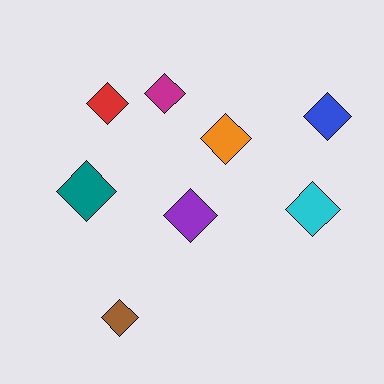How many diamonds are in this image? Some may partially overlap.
There are 8 diamonds.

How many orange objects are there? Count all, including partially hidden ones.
There is 1 orange object.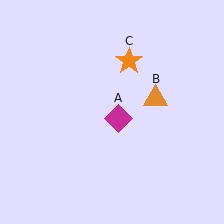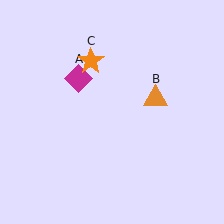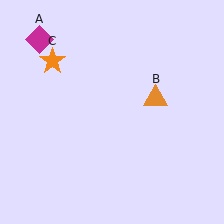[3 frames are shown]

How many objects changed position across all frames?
2 objects changed position: magenta diamond (object A), orange star (object C).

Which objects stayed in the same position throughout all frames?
Orange triangle (object B) remained stationary.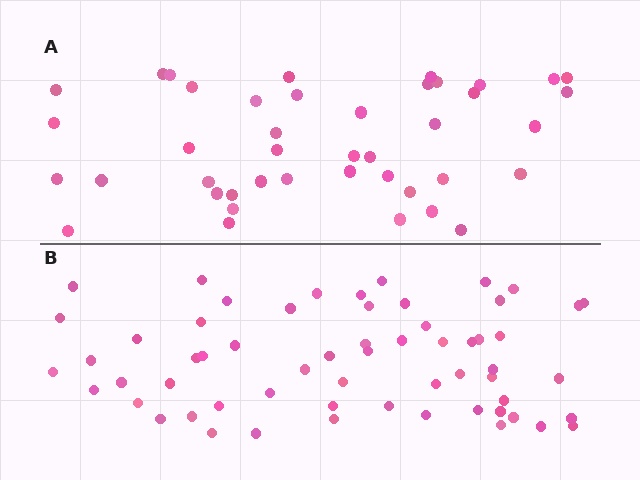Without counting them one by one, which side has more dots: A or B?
Region B (the bottom region) has more dots.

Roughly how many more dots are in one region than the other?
Region B has approximately 20 more dots than region A.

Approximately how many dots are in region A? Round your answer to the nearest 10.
About 40 dots. (The exact count is 42, which rounds to 40.)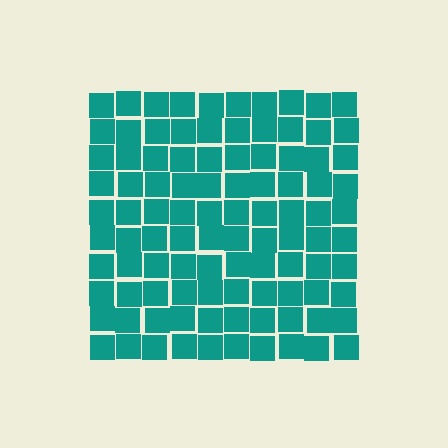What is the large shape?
The large shape is a square.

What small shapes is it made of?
It is made of small squares.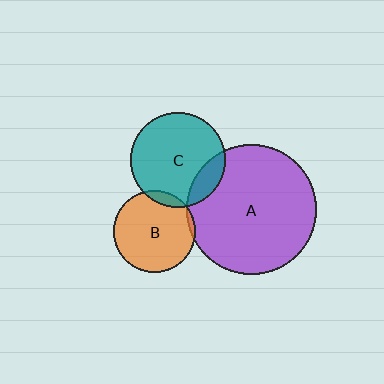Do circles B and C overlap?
Yes.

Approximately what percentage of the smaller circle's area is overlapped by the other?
Approximately 5%.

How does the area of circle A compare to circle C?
Approximately 1.9 times.